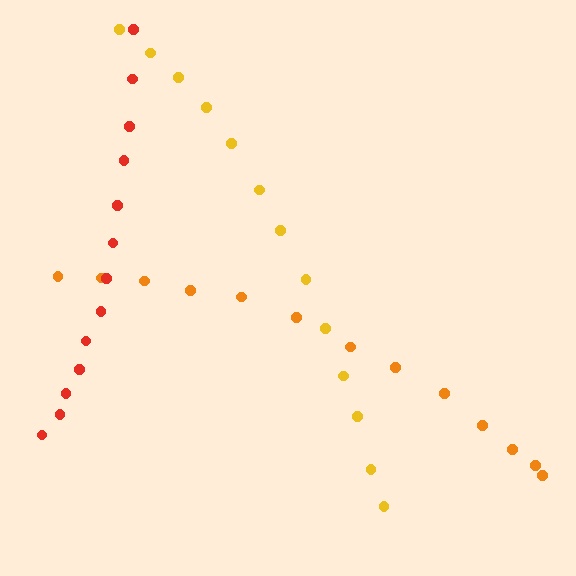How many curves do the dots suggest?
There are 3 distinct paths.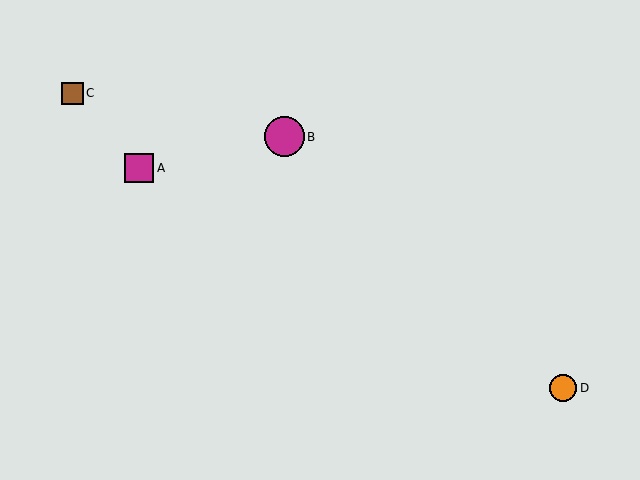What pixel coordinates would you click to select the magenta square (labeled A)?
Click at (139, 168) to select the magenta square A.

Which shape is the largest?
The magenta circle (labeled B) is the largest.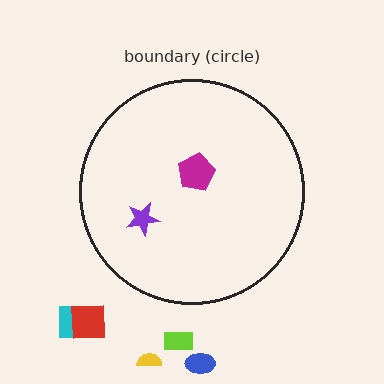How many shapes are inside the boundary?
2 inside, 5 outside.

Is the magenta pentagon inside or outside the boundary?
Inside.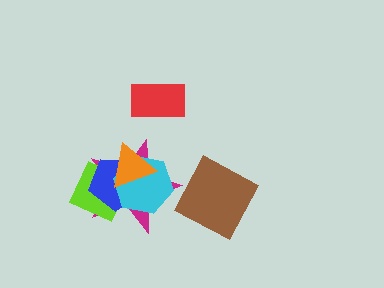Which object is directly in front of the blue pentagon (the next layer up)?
The cyan hexagon is directly in front of the blue pentagon.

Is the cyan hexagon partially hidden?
Yes, it is partially covered by another shape.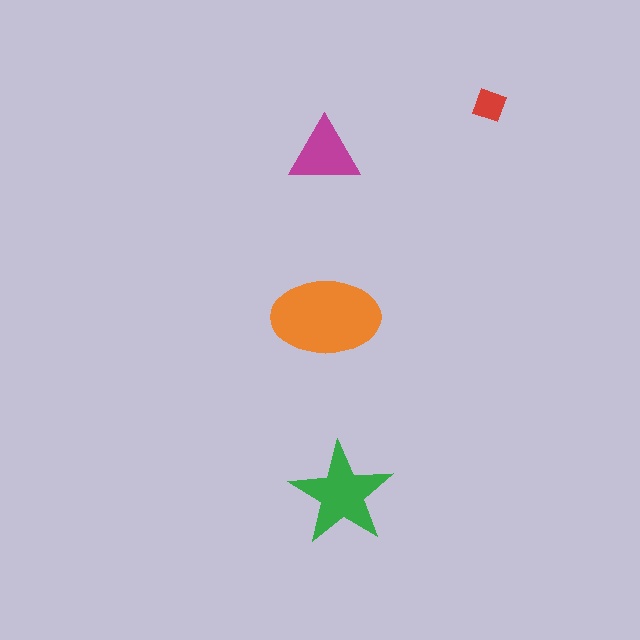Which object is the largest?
The orange ellipse.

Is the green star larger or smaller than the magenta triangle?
Larger.